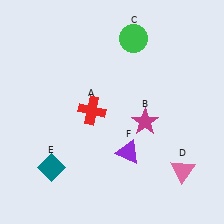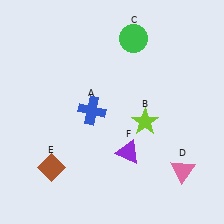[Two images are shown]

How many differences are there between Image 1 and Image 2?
There are 3 differences between the two images.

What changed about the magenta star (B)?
In Image 1, B is magenta. In Image 2, it changed to lime.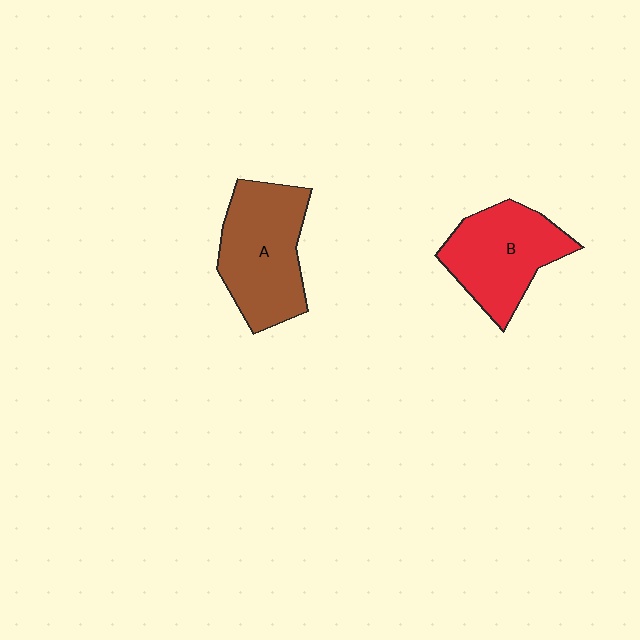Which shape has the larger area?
Shape A (brown).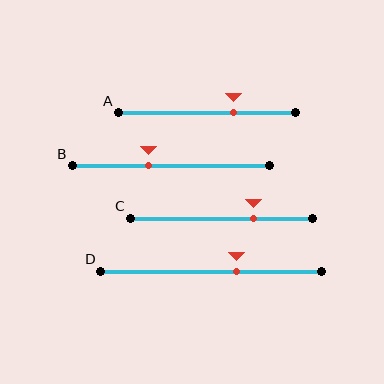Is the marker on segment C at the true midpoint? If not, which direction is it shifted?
No, the marker on segment C is shifted to the right by about 17% of the segment length.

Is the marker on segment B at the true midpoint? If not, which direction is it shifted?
No, the marker on segment B is shifted to the left by about 11% of the segment length.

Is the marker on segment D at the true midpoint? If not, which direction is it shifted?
No, the marker on segment D is shifted to the right by about 12% of the segment length.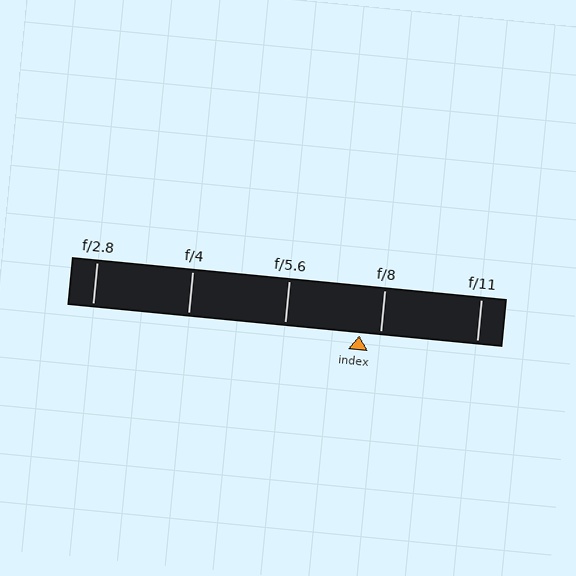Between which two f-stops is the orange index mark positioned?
The index mark is between f/5.6 and f/8.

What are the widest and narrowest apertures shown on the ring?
The widest aperture shown is f/2.8 and the narrowest is f/11.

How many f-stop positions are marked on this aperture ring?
There are 5 f-stop positions marked.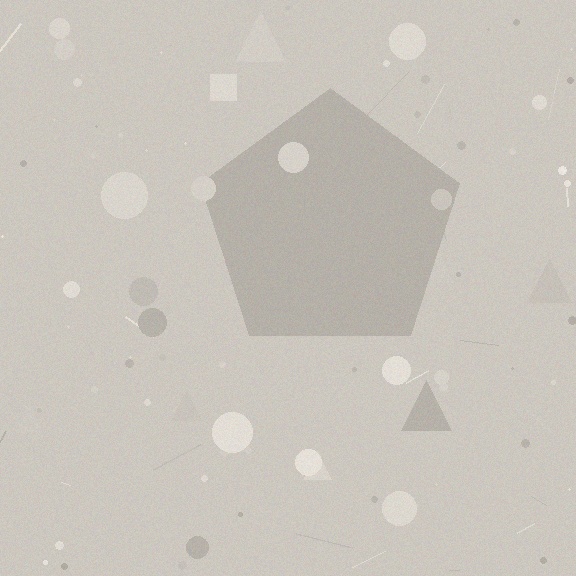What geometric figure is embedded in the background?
A pentagon is embedded in the background.